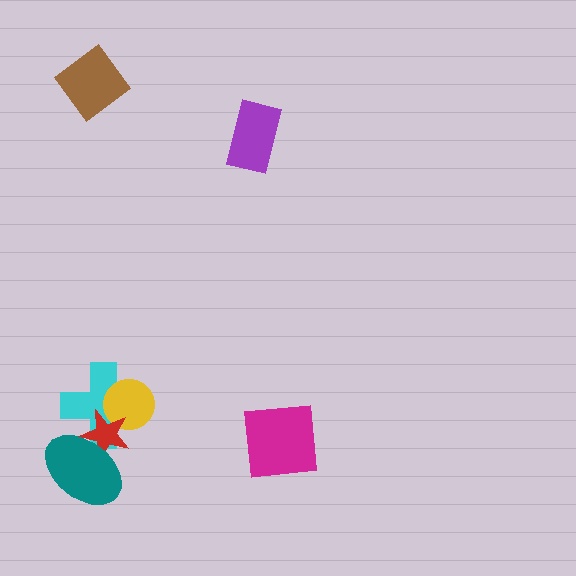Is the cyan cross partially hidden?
Yes, it is partially covered by another shape.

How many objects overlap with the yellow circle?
2 objects overlap with the yellow circle.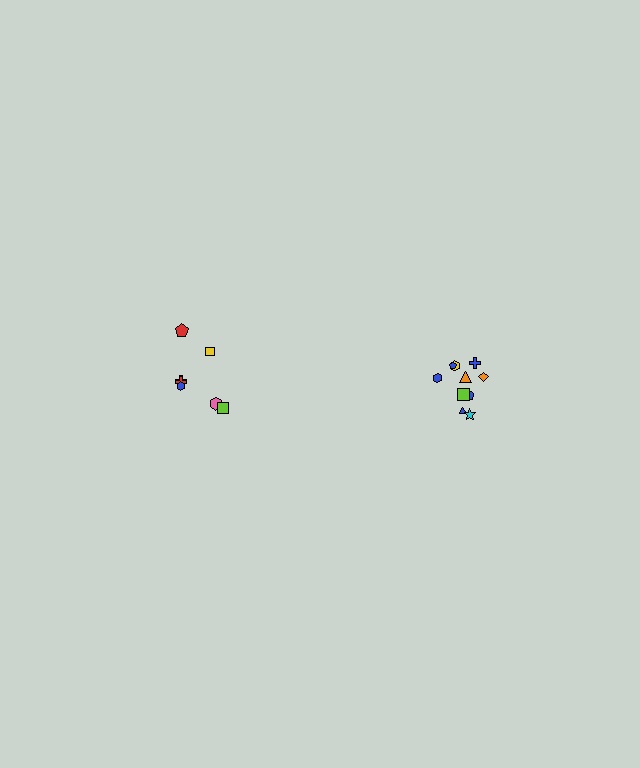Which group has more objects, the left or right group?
The right group.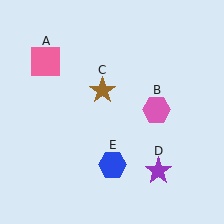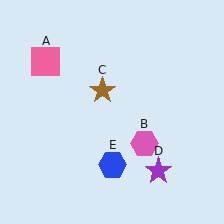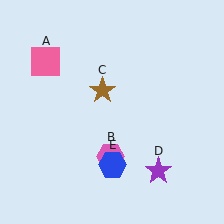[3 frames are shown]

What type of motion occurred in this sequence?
The pink hexagon (object B) rotated clockwise around the center of the scene.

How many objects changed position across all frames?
1 object changed position: pink hexagon (object B).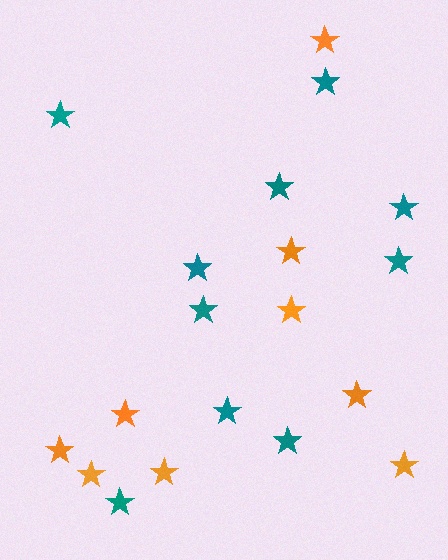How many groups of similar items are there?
There are 2 groups: one group of orange stars (9) and one group of teal stars (10).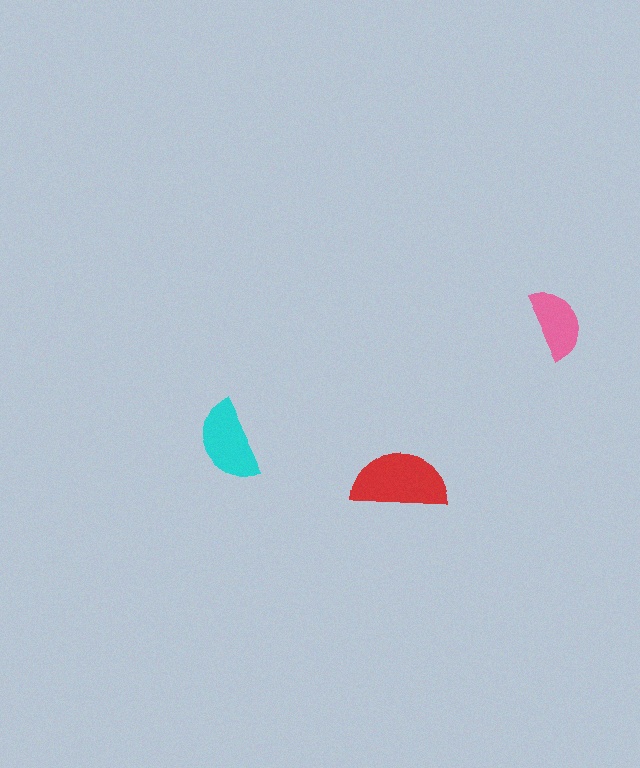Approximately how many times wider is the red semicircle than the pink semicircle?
About 1.5 times wider.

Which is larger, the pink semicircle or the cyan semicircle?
The cyan one.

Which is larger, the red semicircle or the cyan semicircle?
The red one.